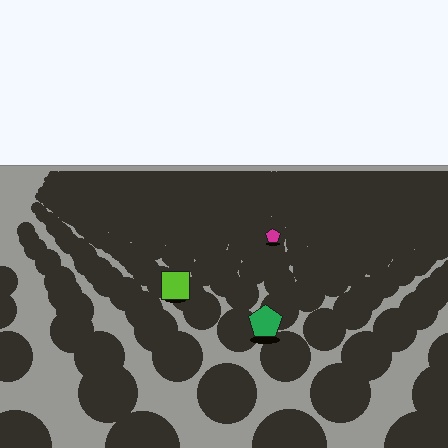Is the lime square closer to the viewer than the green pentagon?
No. The green pentagon is closer — you can tell from the texture gradient: the ground texture is coarser near it.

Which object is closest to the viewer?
The green pentagon is closest. The texture marks near it are larger and more spread out.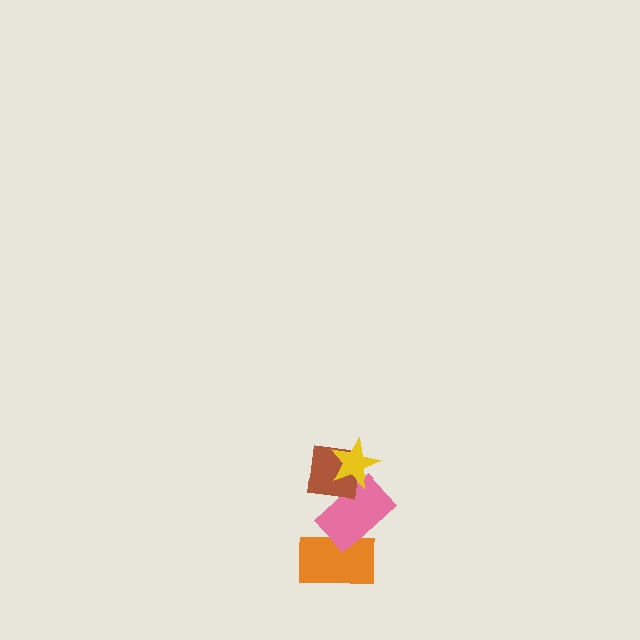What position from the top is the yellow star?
The yellow star is 1st from the top.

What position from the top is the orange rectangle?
The orange rectangle is 4th from the top.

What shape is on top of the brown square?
The yellow star is on top of the brown square.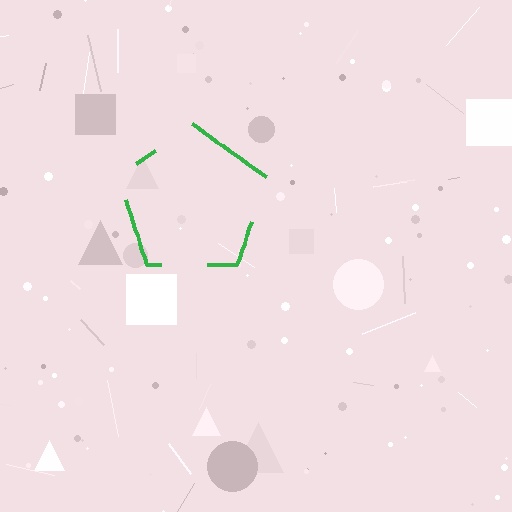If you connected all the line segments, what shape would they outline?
They would outline a pentagon.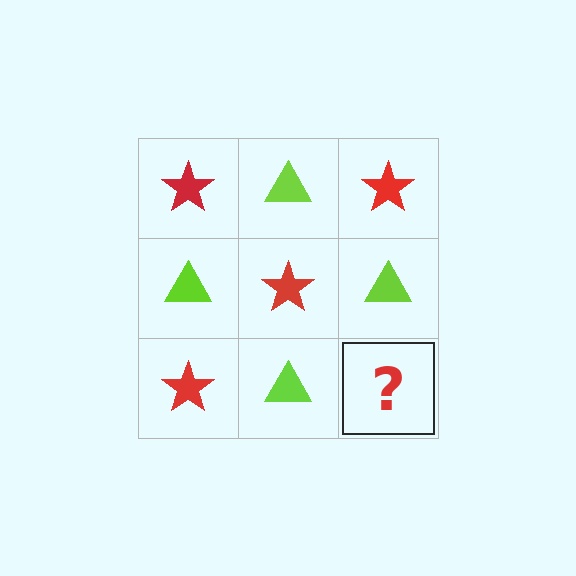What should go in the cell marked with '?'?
The missing cell should contain a red star.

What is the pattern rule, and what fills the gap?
The rule is that it alternates red star and lime triangle in a checkerboard pattern. The gap should be filled with a red star.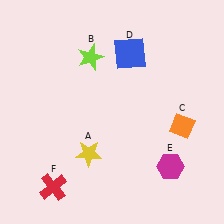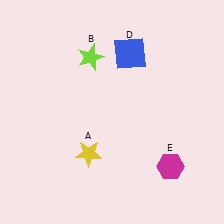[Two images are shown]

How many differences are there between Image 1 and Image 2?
There are 2 differences between the two images.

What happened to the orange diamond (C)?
The orange diamond (C) was removed in Image 2. It was in the bottom-right area of Image 1.